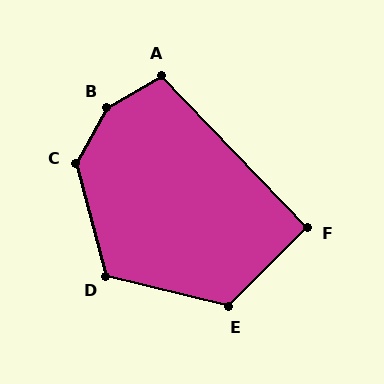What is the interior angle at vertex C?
Approximately 135 degrees (obtuse).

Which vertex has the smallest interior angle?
F, at approximately 92 degrees.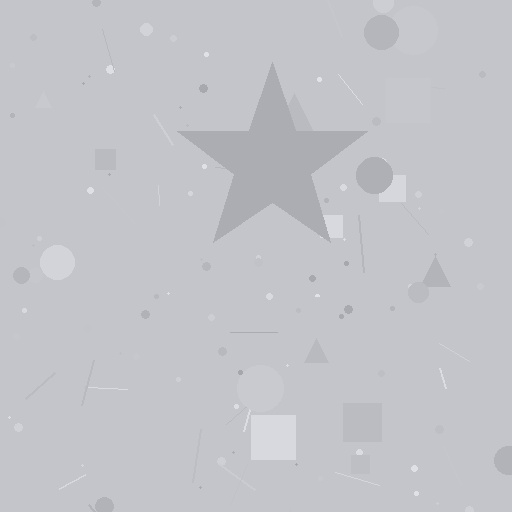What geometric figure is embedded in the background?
A star is embedded in the background.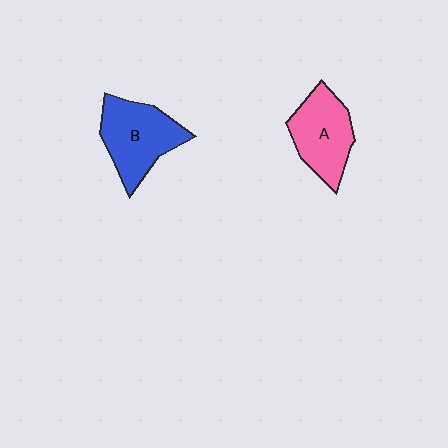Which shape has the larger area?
Shape B (blue).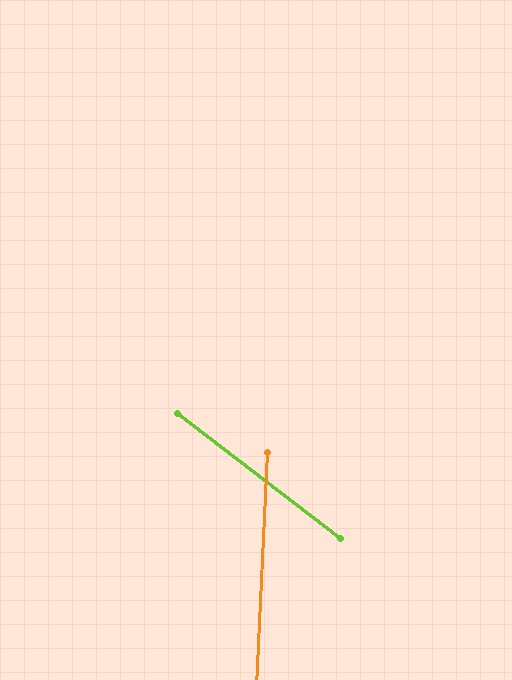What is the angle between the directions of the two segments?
Approximately 55 degrees.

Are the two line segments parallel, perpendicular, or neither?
Neither parallel nor perpendicular — they differ by about 55°.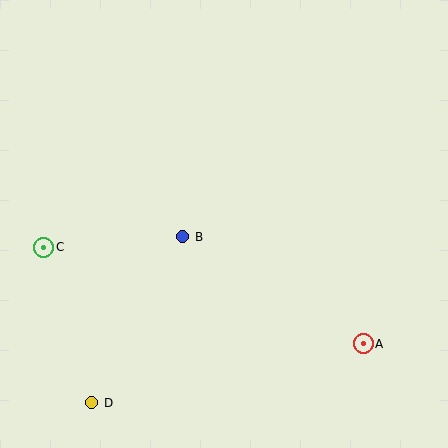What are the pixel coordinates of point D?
Point D is at (92, 403).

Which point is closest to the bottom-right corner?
Point A is closest to the bottom-right corner.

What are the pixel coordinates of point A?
Point A is at (363, 344).